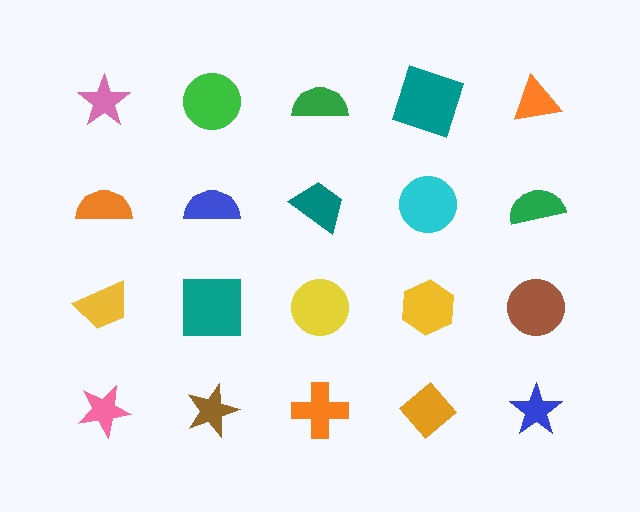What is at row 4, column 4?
An orange diamond.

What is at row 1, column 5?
An orange triangle.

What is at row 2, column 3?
A teal trapezoid.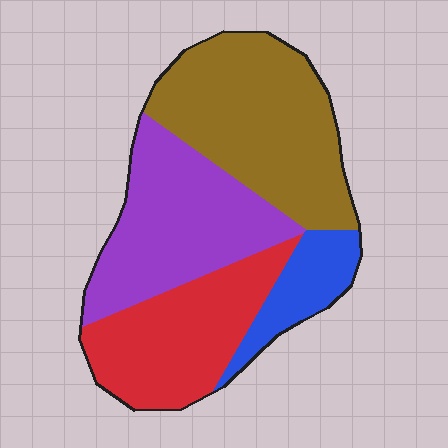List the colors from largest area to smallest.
From largest to smallest: brown, purple, red, blue.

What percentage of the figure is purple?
Purple covers about 30% of the figure.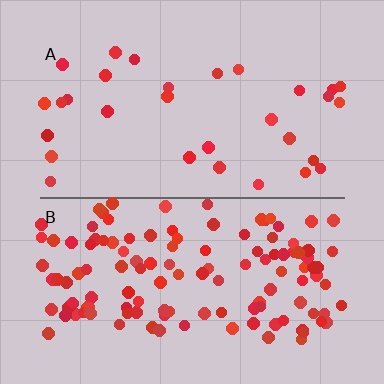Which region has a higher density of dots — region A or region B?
B (the bottom).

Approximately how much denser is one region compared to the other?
Approximately 4.2× — region B over region A.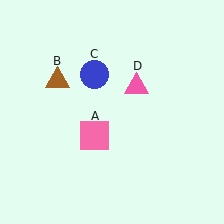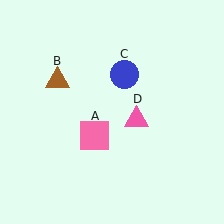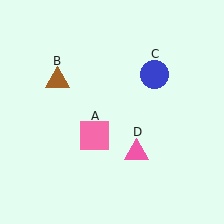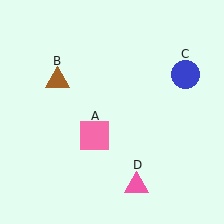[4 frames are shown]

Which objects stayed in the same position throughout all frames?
Pink square (object A) and brown triangle (object B) remained stationary.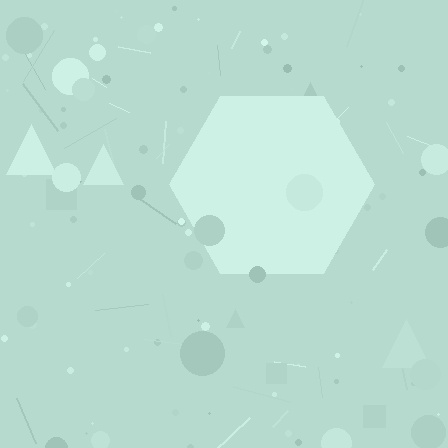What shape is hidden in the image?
A hexagon is hidden in the image.